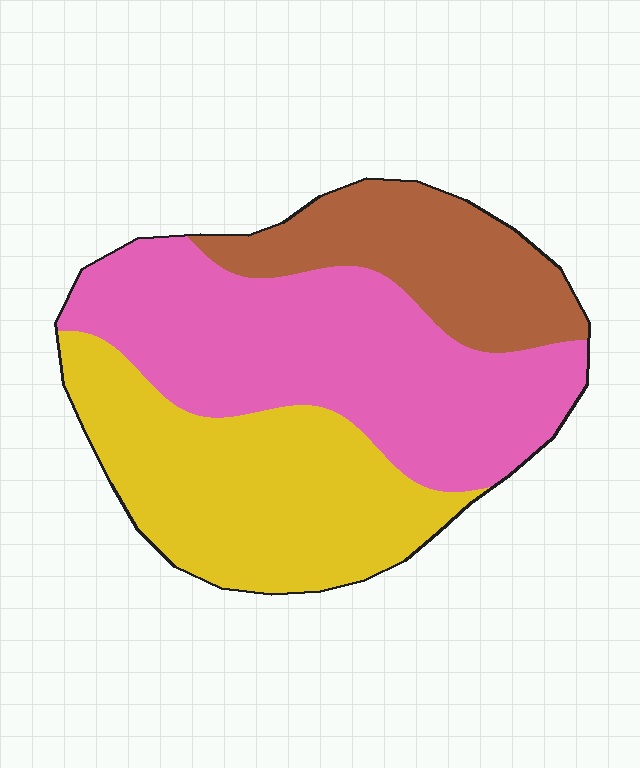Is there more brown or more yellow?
Yellow.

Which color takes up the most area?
Pink, at roughly 45%.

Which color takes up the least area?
Brown, at roughly 20%.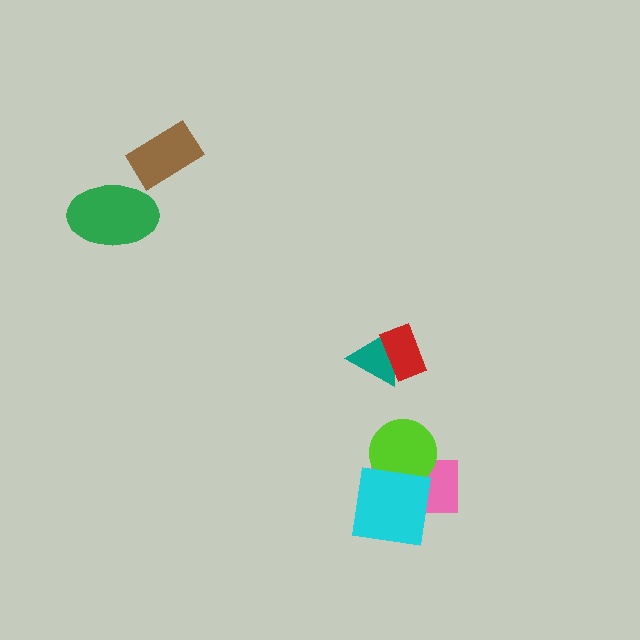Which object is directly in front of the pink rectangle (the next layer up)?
The lime circle is directly in front of the pink rectangle.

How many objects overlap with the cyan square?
2 objects overlap with the cyan square.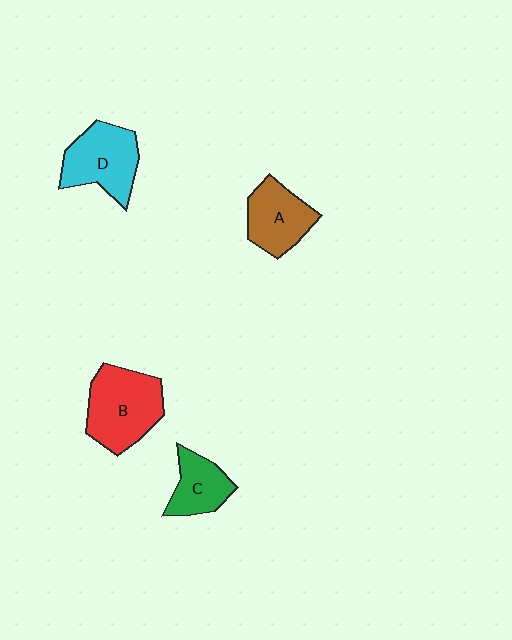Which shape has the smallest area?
Shape C (green).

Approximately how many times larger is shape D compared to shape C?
Approximately 1.5 times.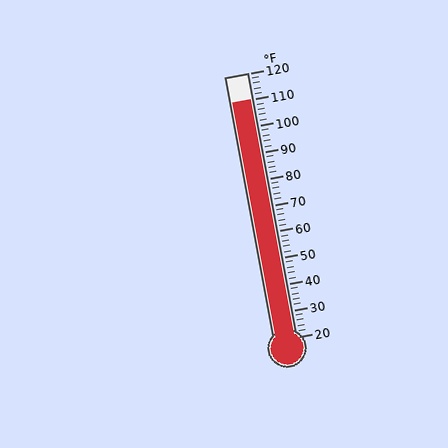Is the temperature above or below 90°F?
The temperature is above 90°F.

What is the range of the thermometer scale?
The thermometer scale ranges from 20°F to 120°F.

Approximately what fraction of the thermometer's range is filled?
The thermometer is filled to approximately 90% of its range.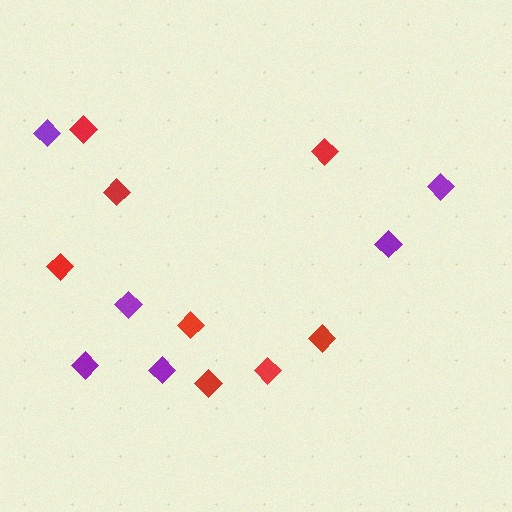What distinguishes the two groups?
There are 2 groups: one group of red diamonds (8) and one group of purple diamonds (6).